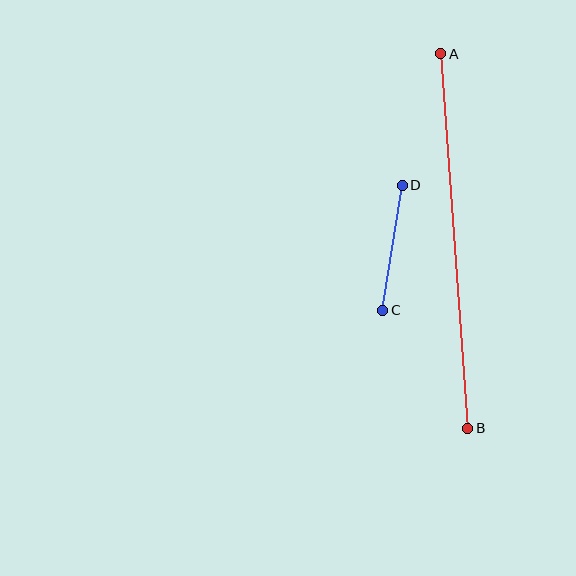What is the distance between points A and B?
The distance is approximately 376 pixels.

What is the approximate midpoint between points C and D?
The midpoint is at approximately (393, 248) pixels.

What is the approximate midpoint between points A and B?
The midpoint is at approximately (454, 241) pixels.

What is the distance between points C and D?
The distance is approximately 127 pixels.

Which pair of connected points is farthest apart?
Points A and B are farthest apart.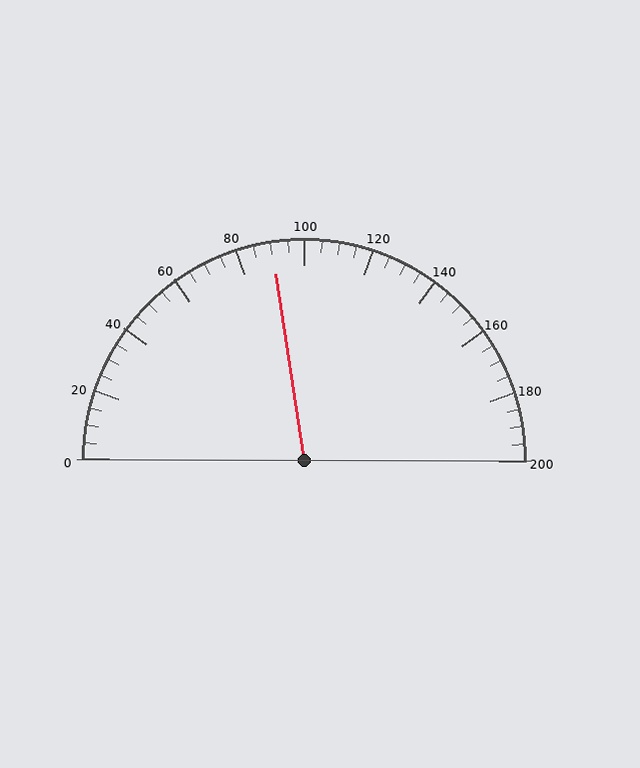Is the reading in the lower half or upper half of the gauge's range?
The reading is in the lower half of the range (0 to 200).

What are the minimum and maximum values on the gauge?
The gauge ranges from 0 to 200.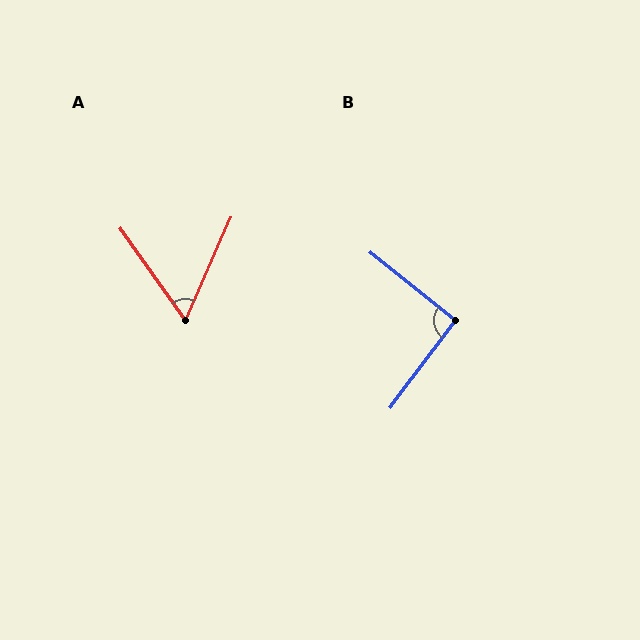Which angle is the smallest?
A, at approximately 59 degrees.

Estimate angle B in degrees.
Approximately 92 degrees.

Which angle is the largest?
B, at approximately 92 degrees.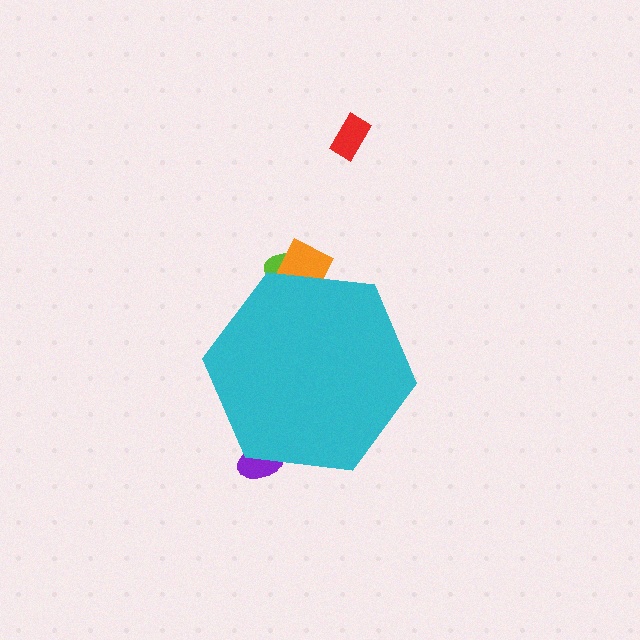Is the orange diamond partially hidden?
Yes, the orange diamond is partially hidden behind the cyan hexagon.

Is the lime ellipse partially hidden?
Yes, the lime ellipse is partially hidden behind the cyan hexagon.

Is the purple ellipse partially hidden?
Yes, the purple ellipse is partially hidden behind the cyan hexagon.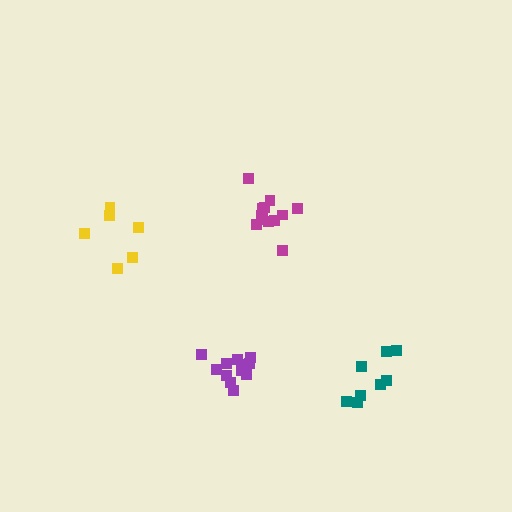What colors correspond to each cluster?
The clusters are colored: purple, yellow, teal, magenta.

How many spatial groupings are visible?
There are 4 spatial groupings.